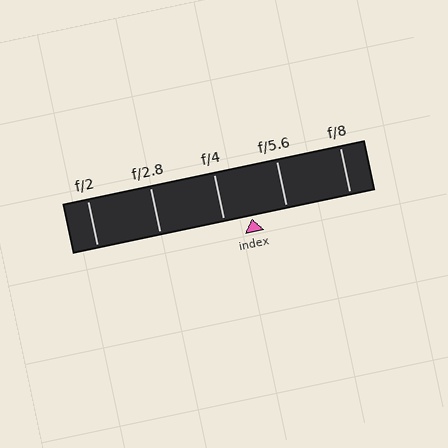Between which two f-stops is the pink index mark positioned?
The index mark is between f/4 and f/5.6.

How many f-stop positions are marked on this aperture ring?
There are 5 f-stop positions marked.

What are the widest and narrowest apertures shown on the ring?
The widest aperture shown is f/2 and the narrowest is f/8.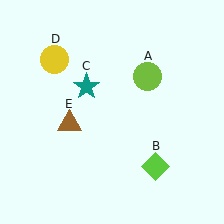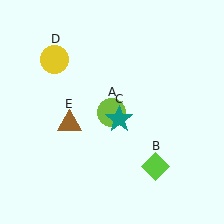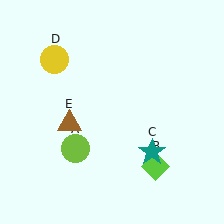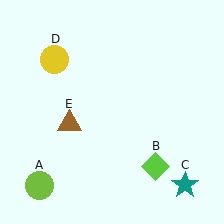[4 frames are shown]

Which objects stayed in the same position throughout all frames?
Lime diamond (object B) and yellow circle (object D) and brown triangle (object E) remained stationary.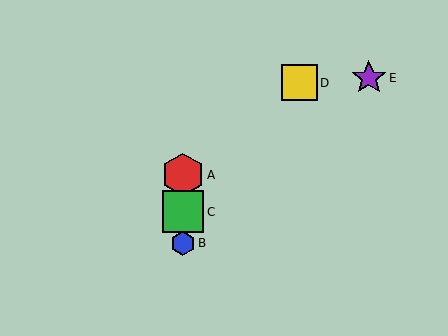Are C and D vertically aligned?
No, C is at x≈183 and D is at x≈299.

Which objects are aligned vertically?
Objects A, B, C are aligned vertically.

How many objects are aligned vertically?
3 objects (A, B, C) are aligned vertically.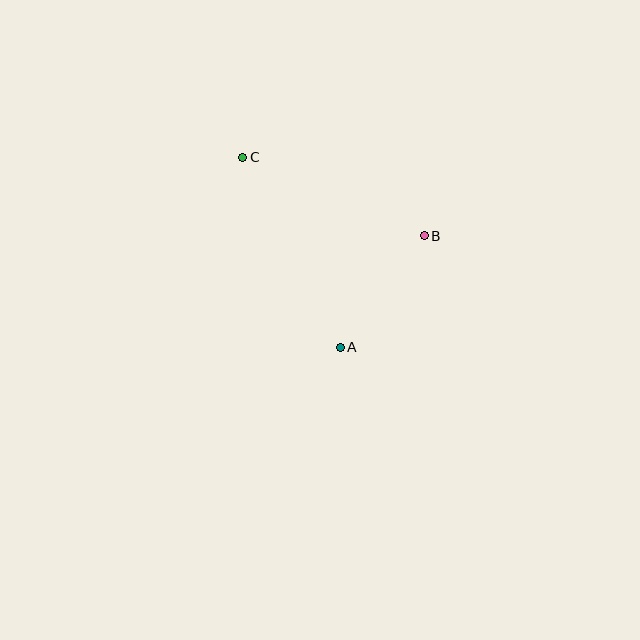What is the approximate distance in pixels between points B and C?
The distance between B and C is approximately 198 pixels.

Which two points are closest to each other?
Points A and B are closest to each other.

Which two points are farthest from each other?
Points A and C are farthest from each other.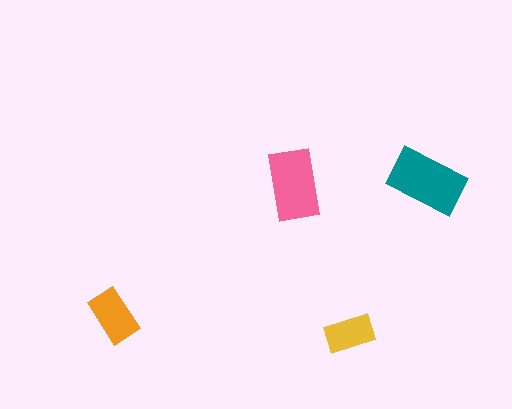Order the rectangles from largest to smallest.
the teal one, the pink one, the orange one, the yellow one.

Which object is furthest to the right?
The teal rectangle is rightmost.